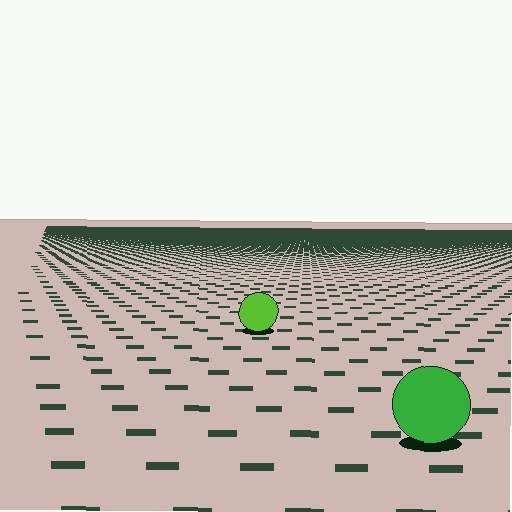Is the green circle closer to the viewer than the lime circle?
Yes. The green circle is closer — you can tell from the texture gradient: the ground texture is coarser near it.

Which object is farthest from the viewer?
The lime circle is farthest from the viewer. It appears smaller and the ground texture around it is denser.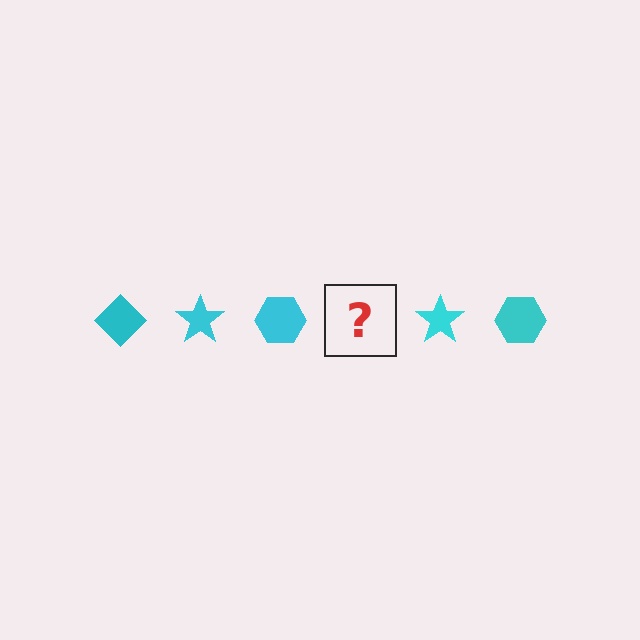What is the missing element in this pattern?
The missing element is a cyan diamond.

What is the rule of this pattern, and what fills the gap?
The rule is that the pattern cycles through diamond, star, hexagon shapes in cyan. The gap should be filled with a cyan diamond.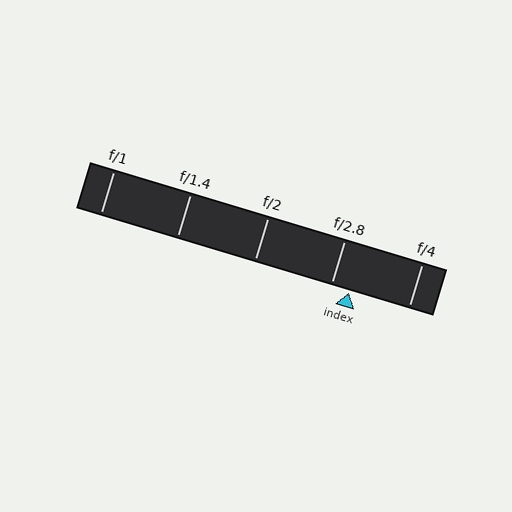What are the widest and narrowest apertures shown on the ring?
The widest aperture shown is f/1 and the narrowest is f/4.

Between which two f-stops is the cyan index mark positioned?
The index mark is between f/2.8 and f/4.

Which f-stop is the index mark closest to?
The index mark is closest to f/2.8.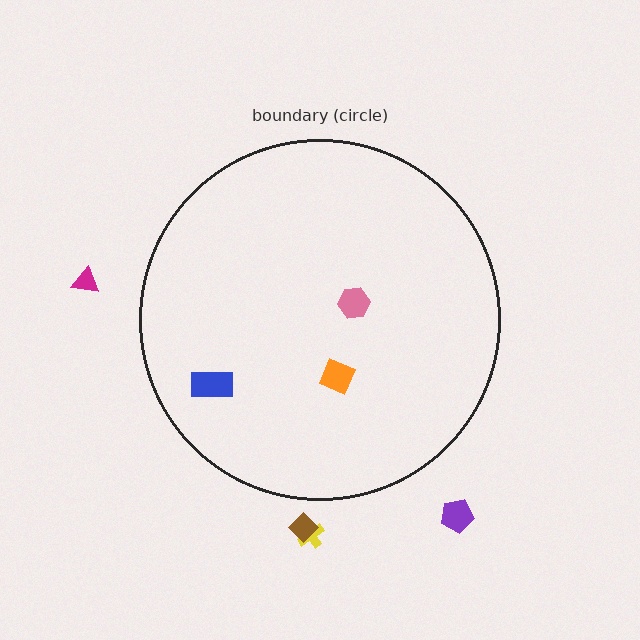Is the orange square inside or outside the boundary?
Inside.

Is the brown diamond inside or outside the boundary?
Outside.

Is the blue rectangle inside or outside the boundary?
Inside.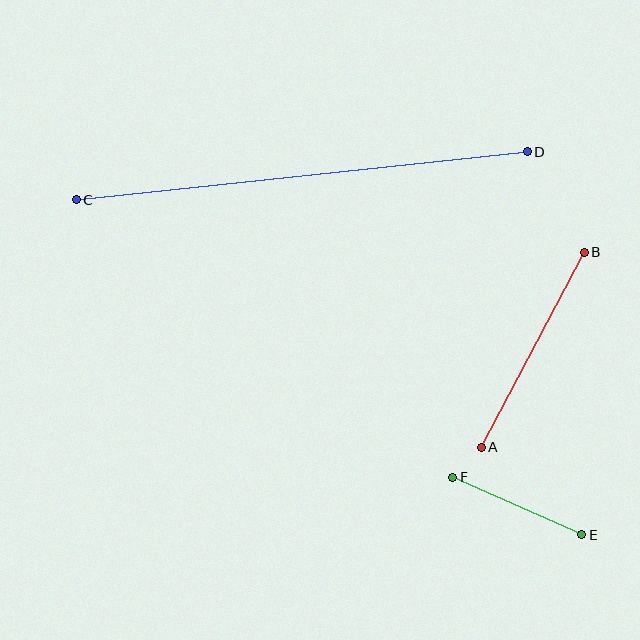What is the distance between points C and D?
The distance is approximately 454 pixels.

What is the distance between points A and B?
The distance is approximately 221 pixels.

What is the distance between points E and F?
The distance is approximately 141 pixels.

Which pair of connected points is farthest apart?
Points C and D are farthest apart.